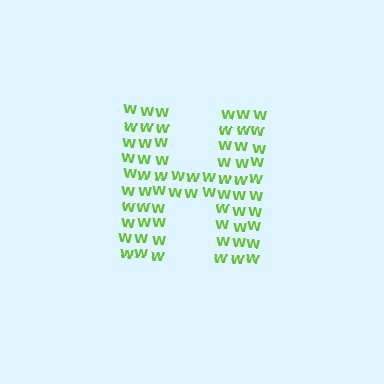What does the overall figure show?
The overall figure shows the letter H.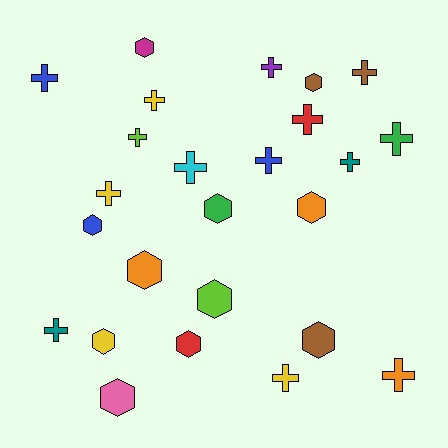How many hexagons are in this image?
There are 11 hexagons.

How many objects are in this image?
There are 25 objects.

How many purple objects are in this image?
There is 1 purple object.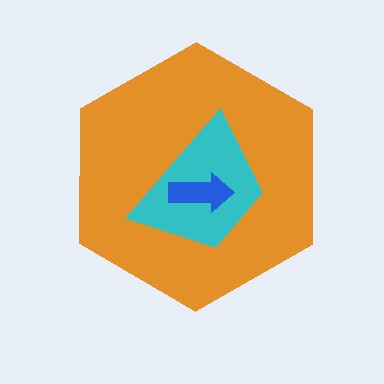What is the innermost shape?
The blue arrow.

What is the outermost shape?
The orange hexagon.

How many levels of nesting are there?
3.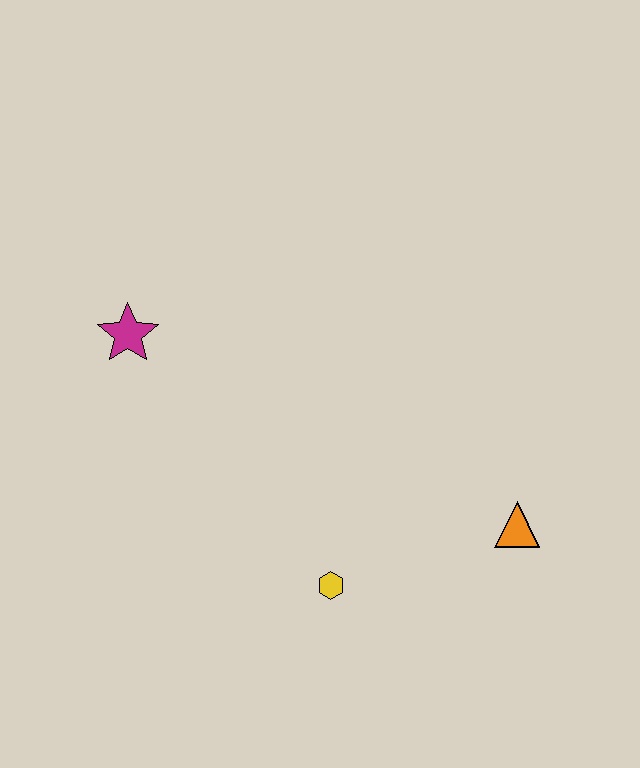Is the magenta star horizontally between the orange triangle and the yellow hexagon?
No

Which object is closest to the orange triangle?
The yellow hexagon is closest to the orange triangle.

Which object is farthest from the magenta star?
The orange triangle is farthest from the magenta star.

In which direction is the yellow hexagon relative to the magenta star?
The yellow hexagon is below the magenta star.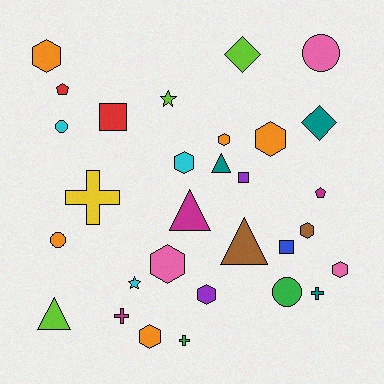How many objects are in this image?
There are 30 objects.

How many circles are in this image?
There are 4 circles.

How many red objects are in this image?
There are 2 red objects.